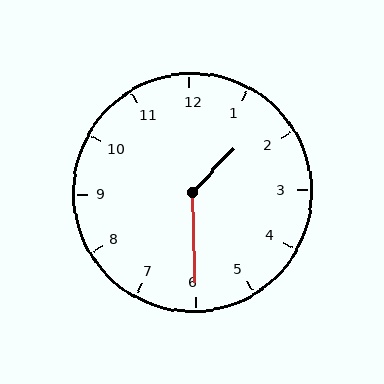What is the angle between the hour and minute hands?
Approximately 135 degrees.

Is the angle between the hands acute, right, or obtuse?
It is obtuse.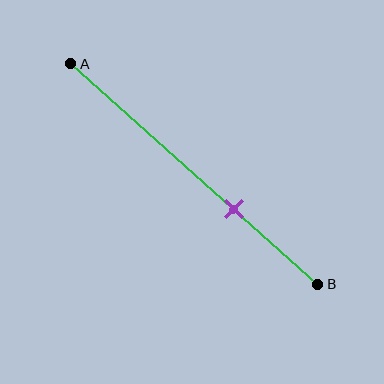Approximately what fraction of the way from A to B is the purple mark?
The purple mark is approximately 65% of the way from A to B.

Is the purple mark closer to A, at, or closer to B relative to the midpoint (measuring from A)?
The purple mark is closer to point B than the midpoint of segment AB.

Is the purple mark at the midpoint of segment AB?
No, the mark is at about 65% from A, not at the 50% midpoint.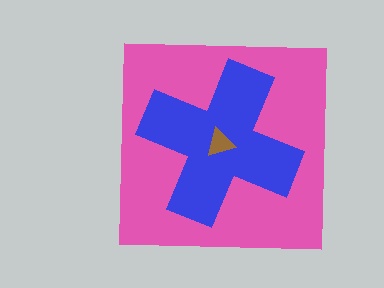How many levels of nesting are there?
3.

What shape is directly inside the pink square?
The blue cross.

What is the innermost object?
The brown triangle.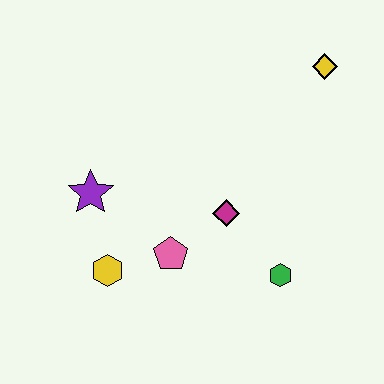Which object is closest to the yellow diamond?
The magenta diamond is closest to the yellow diamond.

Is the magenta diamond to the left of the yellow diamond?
Yes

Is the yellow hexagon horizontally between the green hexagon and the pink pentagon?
No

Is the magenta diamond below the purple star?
Yes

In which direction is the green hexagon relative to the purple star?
The green hexagon is to the right of the purple star.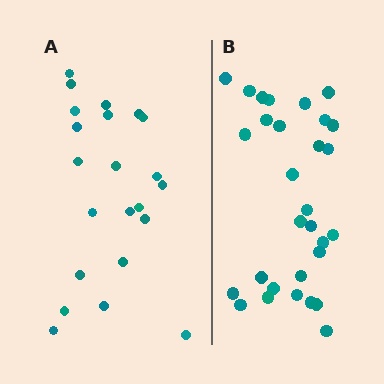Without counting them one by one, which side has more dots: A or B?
Region B (the right region) has more dots.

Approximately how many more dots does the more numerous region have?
Region B has roughly 8 or so more dots than region A.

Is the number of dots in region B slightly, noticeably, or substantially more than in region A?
Region B has noticeably more, but not dramatically so. The ratio is roughly 1.4 to 1.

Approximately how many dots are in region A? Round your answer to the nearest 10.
About 20 dots. (The exact count is 22, which rounds to 20.)